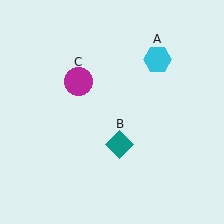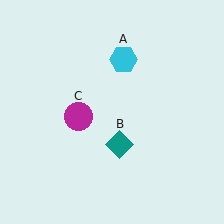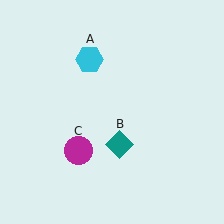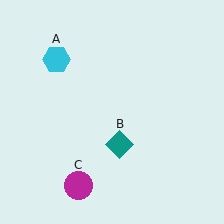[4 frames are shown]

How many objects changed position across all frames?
2 objects changed position: cyan hexagon (object A), magenta circle (object C).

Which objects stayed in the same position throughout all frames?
Teal diamond (object B) remained stationary.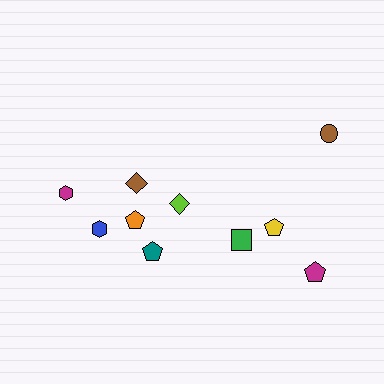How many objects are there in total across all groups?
There are 10 objects.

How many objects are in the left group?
There are 6 objects.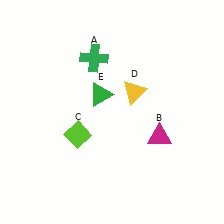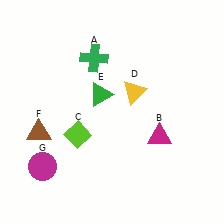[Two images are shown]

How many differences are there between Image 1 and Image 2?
There are 2 differences between the two images.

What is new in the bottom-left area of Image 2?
A magenta circle (G) was added in the bottom-left area of Image 2.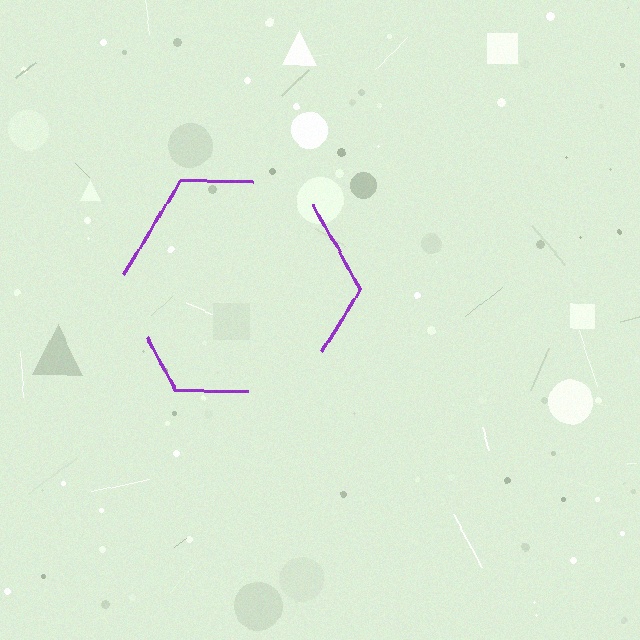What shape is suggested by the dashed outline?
The dashed outline suggests a hexagon.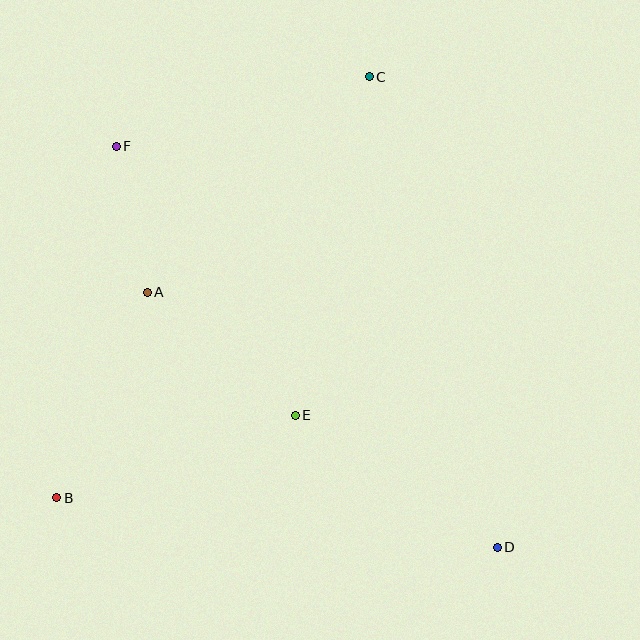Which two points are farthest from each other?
Points D and F are farthest from each other.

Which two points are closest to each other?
Points A and F are closest to each other.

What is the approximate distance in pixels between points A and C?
The distance between A and C is approximately 309 pixels.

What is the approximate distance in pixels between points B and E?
The distance between B and E is approximately 253 pixels.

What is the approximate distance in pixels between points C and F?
The distance between C and F is approximately 262 pixels.